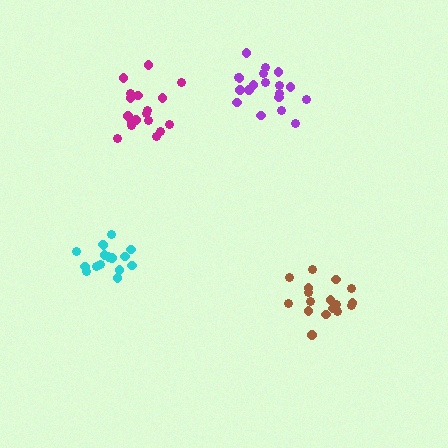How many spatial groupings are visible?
There are 4 spatial groupings.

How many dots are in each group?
Group 1: 18 dots, Group 2: 18 dots, Group 3: 19 dots, Group 4: 17 dots (72 total).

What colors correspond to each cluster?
The clusters are colored: magenta, brown, purple, cyan.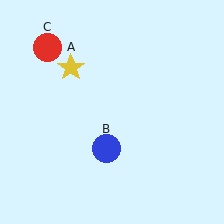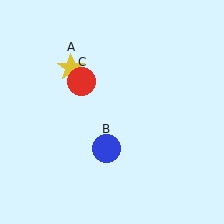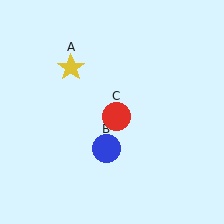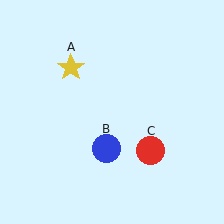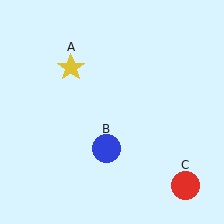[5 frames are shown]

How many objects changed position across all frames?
1 object changed position: red circle (object C).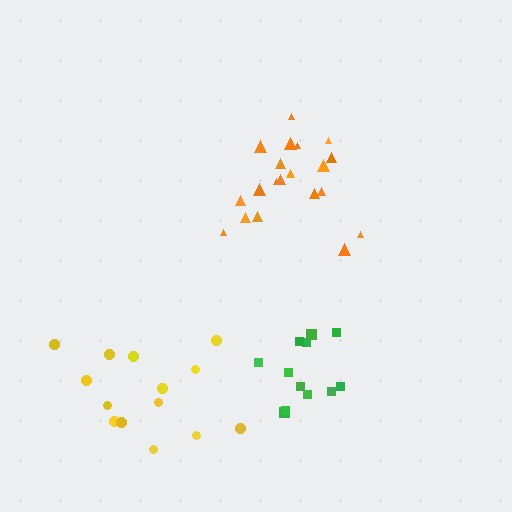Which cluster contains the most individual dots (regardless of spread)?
Orange (21).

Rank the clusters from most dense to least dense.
orange, green, yellow.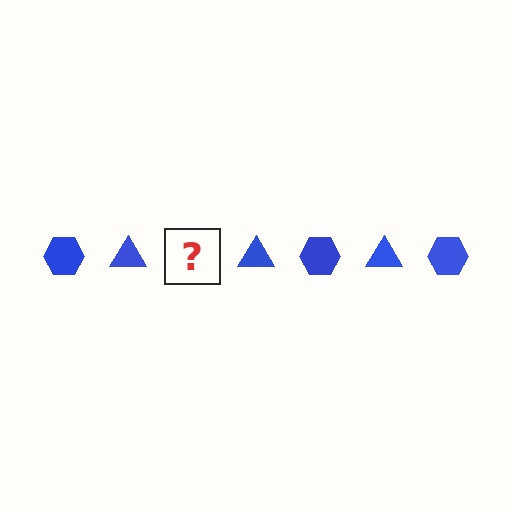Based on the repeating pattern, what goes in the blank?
The blank should be a blue hexagon.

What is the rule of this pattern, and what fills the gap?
The rule is that the pattern cycles through hexagon, triangle shapes in blue. The gap should be filled with a blue hexagon.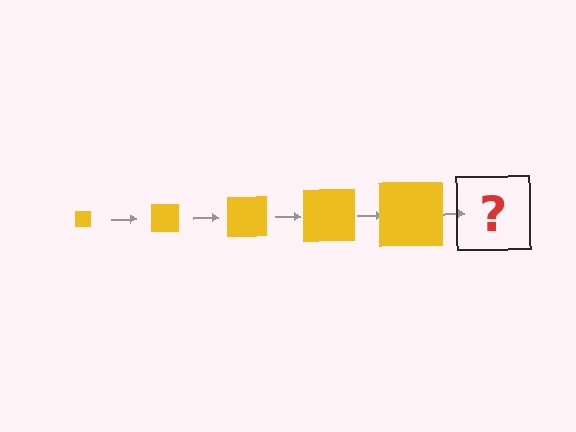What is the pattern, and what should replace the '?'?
The pattern is that the square gets progressively larger each step. The '?' should be a yellow square, larger than the previous one.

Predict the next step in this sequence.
The next step is a yellow square, larger than the previous one.